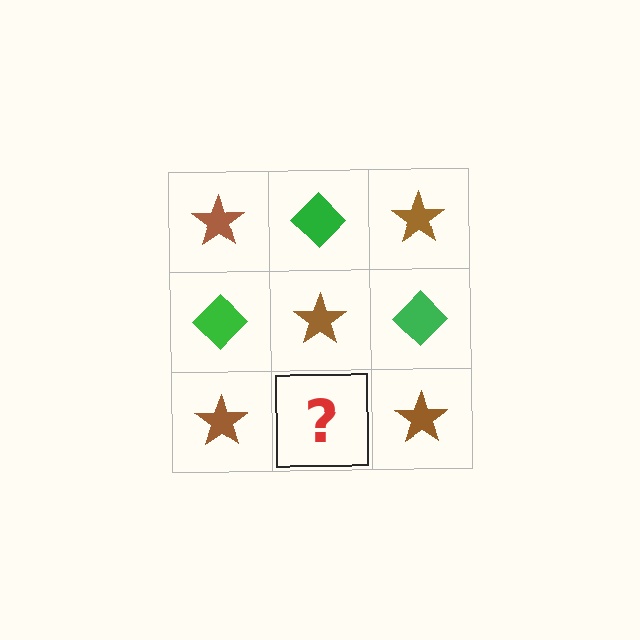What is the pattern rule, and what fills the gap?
The rule is that it alternates brown star and green diamond in a checkerboard pattern. The gap should be filled with a green diamond.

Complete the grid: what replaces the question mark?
The question mark should be replaced with a green diamond.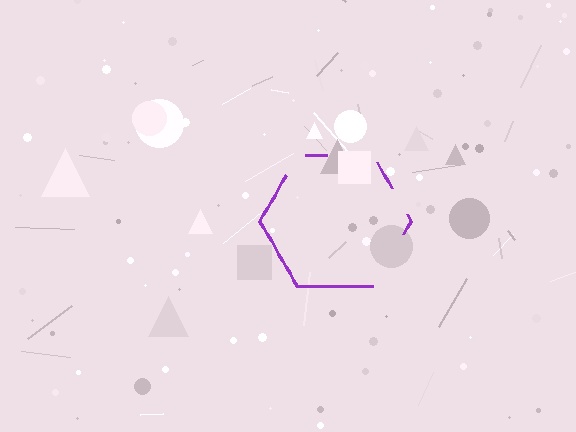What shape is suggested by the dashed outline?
The dashed outline suggests a hexagon.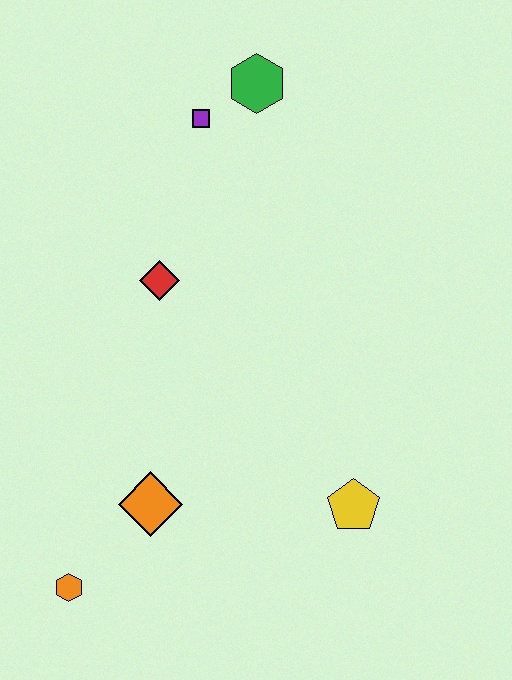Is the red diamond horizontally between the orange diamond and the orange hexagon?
No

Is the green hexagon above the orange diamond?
Yes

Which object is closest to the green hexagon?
The purple square is closest to the green hexagon.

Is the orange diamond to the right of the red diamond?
No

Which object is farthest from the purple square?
The orange hexagon is farthest from the purple square.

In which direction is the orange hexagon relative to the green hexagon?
The orange hexagon is below the green hexagon.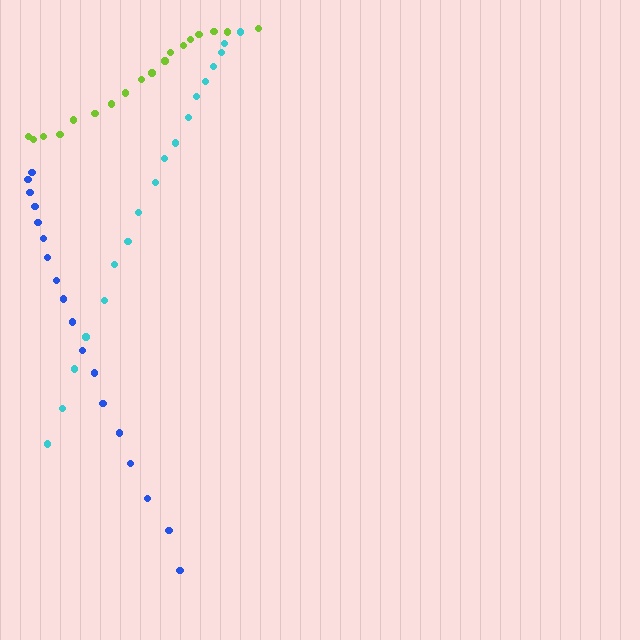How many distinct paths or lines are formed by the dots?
There are 3 distinct paths.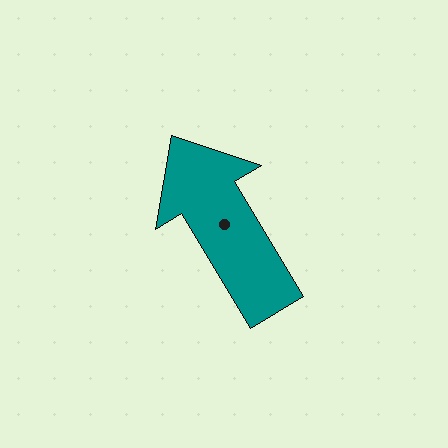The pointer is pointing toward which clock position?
Roughly 11 o'clock.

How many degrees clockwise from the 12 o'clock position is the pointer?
Approximately 329 degrees.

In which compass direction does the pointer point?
Northwest.